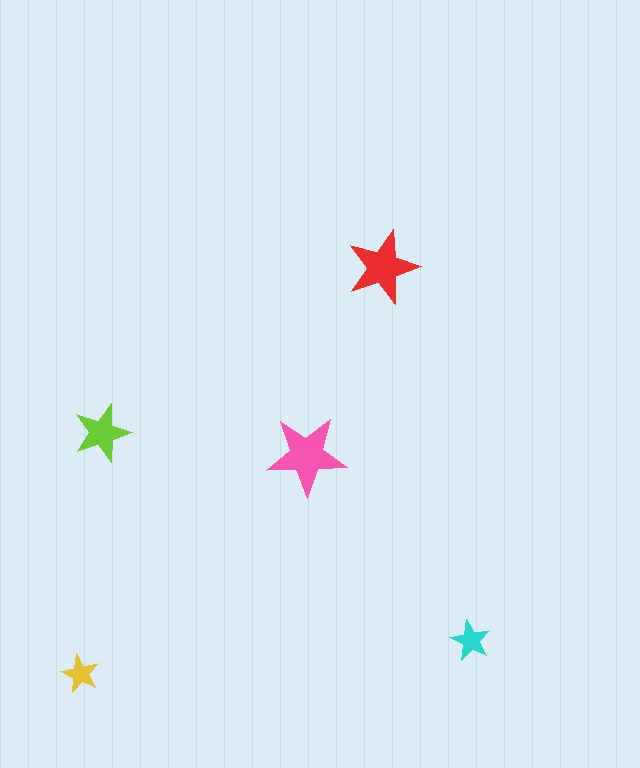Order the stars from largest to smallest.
the pink one, the red one, the lime one, the cyan one, the yellow one.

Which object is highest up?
The red star is topmost.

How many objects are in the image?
There are 5 objects in the image.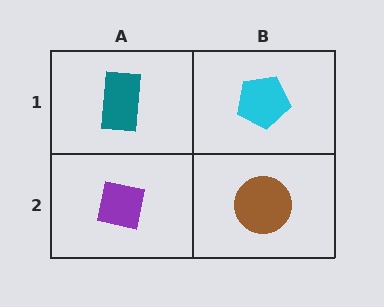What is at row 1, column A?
A teal rectangle.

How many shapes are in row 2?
2 shapes.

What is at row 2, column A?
A purple square.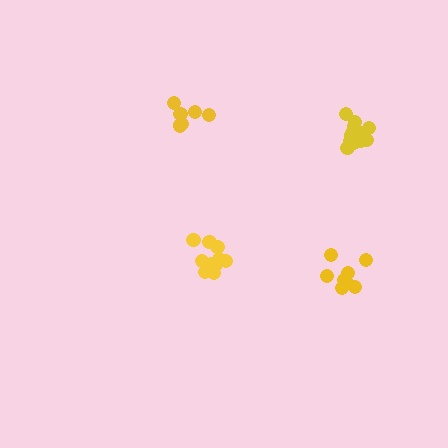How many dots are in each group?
Group 1: 11 dots, Group 2: 13 dots, Group 3: 7 dots, Group 4: 8 dots (39 total).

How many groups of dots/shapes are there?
There are 4 groups.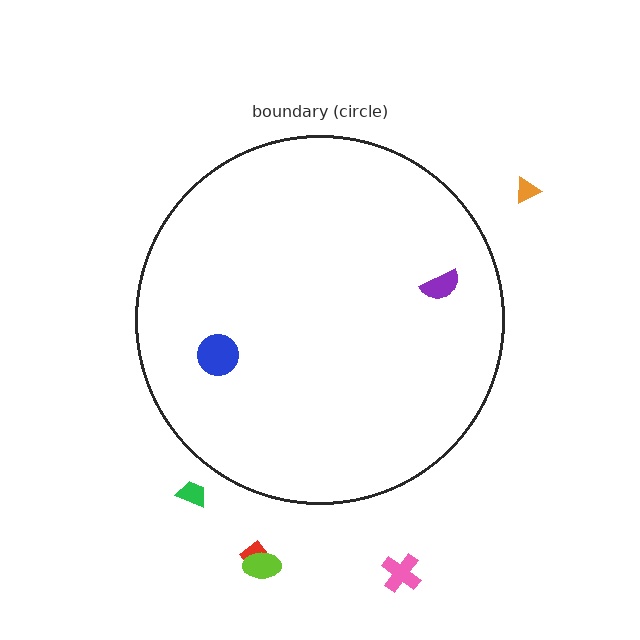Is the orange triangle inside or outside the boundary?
Outside.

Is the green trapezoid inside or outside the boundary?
Outside.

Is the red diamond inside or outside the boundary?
Outside.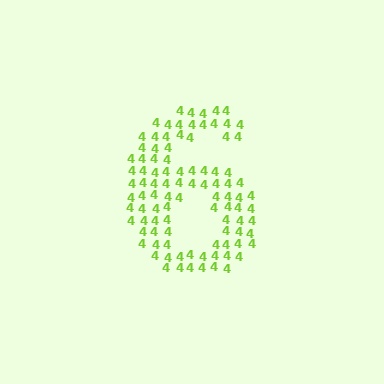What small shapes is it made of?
It is made of small digit 4's.